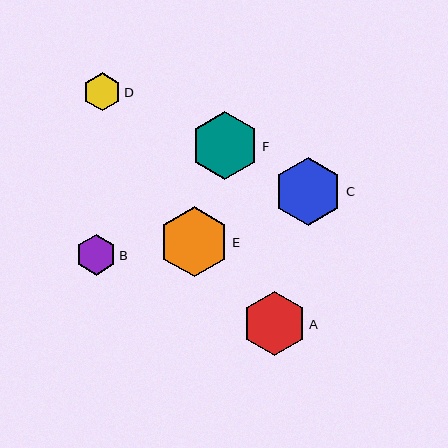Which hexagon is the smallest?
Hexagon D is the smallest with a size of approximately 38 pixels.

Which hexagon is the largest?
Hexagon E is the largest with a size of approximately 70 pixels.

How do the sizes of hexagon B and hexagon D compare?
Hexagon B and hexagon D are approximately the same size.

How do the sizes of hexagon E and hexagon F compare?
Hexagon E and hexagon F are approximately the same size.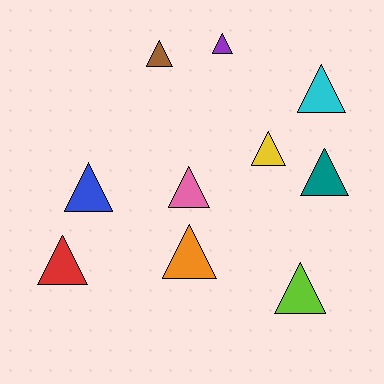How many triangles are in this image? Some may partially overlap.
There are 10 triangles.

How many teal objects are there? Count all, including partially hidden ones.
There is 1 teal object.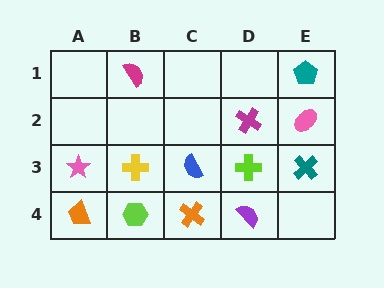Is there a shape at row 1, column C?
No, that cell is empty.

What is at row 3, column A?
A pink star.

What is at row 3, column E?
A teal cross.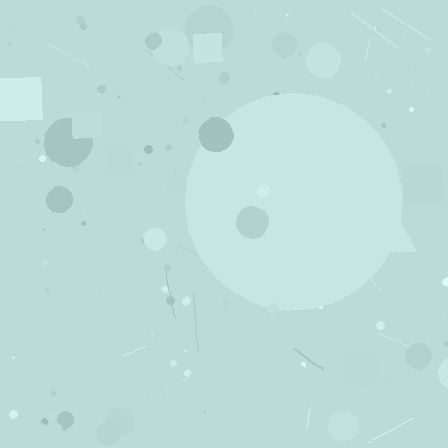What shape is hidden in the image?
A circle is hidden in the image.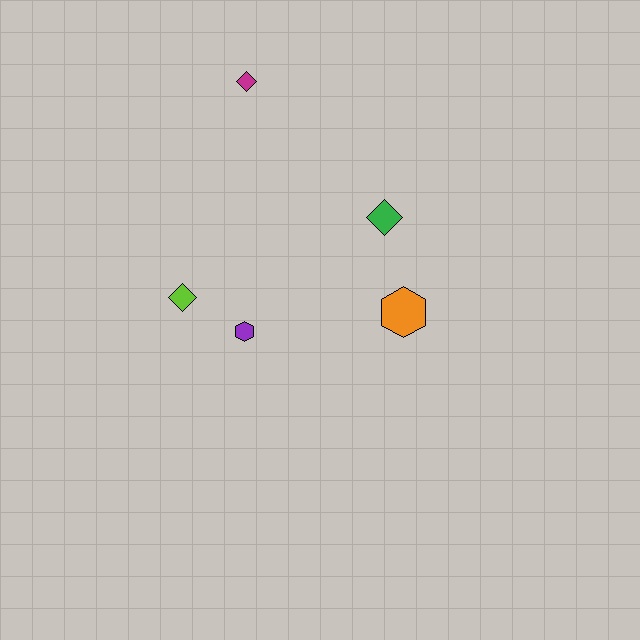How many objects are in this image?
There are 5 objects.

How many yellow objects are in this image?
There are no yellow objects.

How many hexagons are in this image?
There are 2 hexagons.